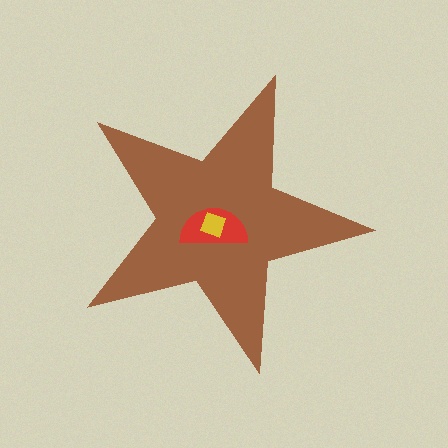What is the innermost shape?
The yellow diamond.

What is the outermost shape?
The brown star.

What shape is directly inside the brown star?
The red semicircle.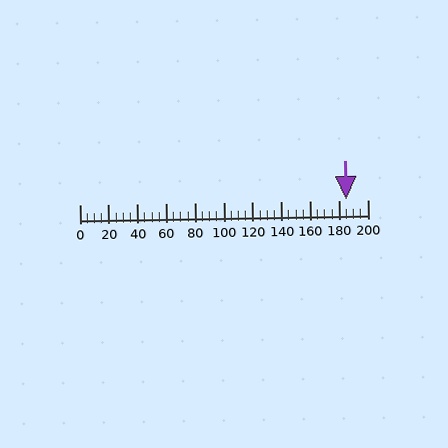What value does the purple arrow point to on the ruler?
The purple arrow points to approximately 185.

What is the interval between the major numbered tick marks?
The major tick marks are spaced 20 units apart.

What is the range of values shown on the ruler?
The ruler shows values from 0 to 200.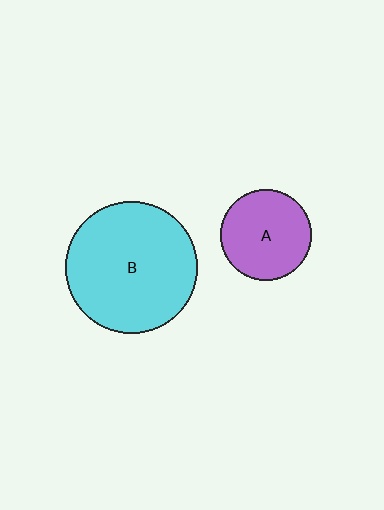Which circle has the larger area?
Circle B (cyan).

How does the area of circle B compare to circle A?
Approximately 2.1 times.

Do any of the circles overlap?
No, none of the circles overlap.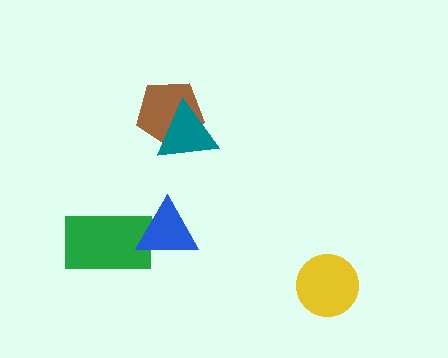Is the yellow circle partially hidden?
No, no other shape covers it.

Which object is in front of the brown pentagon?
The teal triangle is in front of the brown pentagon.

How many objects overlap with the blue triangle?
1 object overlaps with the blue triangle.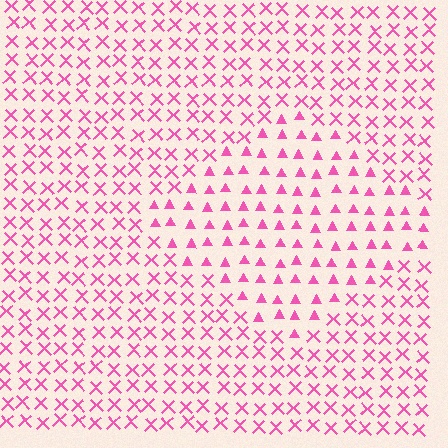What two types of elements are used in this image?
The image uses triangles inside the diamond region and X marks outside it.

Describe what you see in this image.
The image is filled with small pink elements arranged in a uniform grid. A diamond-shaped region contains triangles, while the surrounding area contains X marks. The boundary is defined purely by the change in element shape.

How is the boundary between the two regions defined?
The boundary is defined by a change in element shape: triangles inside vs. X marks outside. All elements share the same color and spacing.